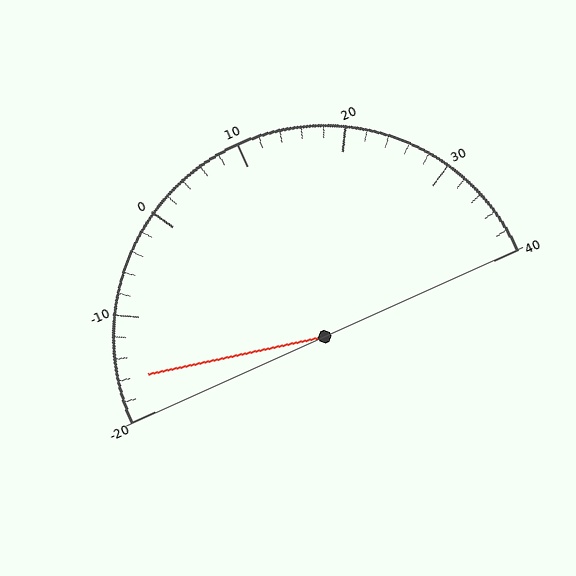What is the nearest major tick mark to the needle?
The nearest major tick mark is -20.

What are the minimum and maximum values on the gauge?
The gauge ranges from -20 to 40.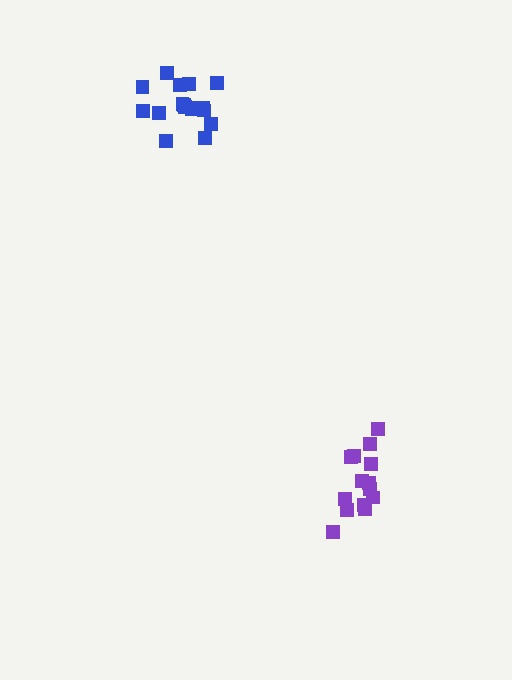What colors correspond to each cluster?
The clusters are colored: purple, blue.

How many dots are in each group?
Group 1: 14 dots, Group 2: 17 dots (31 total).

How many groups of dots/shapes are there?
There are 2 groups.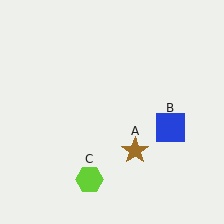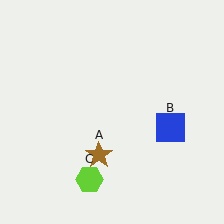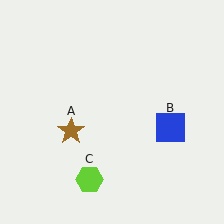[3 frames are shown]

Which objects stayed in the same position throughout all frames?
Blue square (object B) and lime hexagon (object C) remained stationary.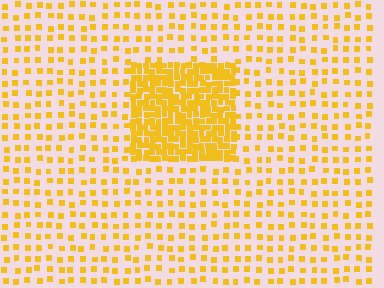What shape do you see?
I see a rectangle.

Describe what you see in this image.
The image contains small yellow elements arranged at two different densities. A rectangle-shaped region is visible where the elements are more densely packed than the surrounding area.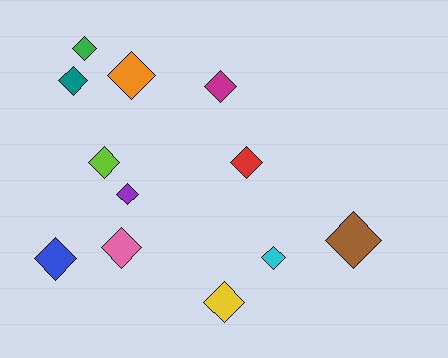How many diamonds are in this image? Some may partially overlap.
There are 12 diamonds.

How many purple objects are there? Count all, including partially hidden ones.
There is 1 purple object.